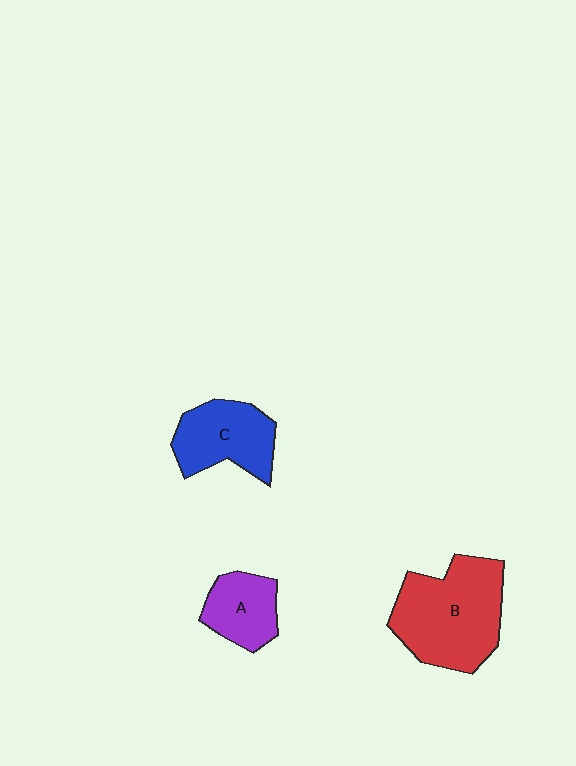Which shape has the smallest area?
Shape A (purple).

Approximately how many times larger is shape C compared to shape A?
Approximately 1.3 times.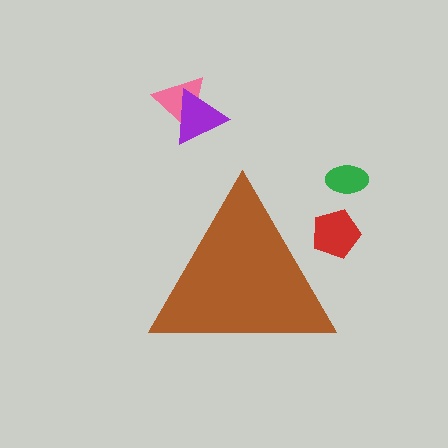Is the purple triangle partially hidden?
No, the purple triangle is fully visible.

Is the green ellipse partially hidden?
No, the green ellipse is fully visible.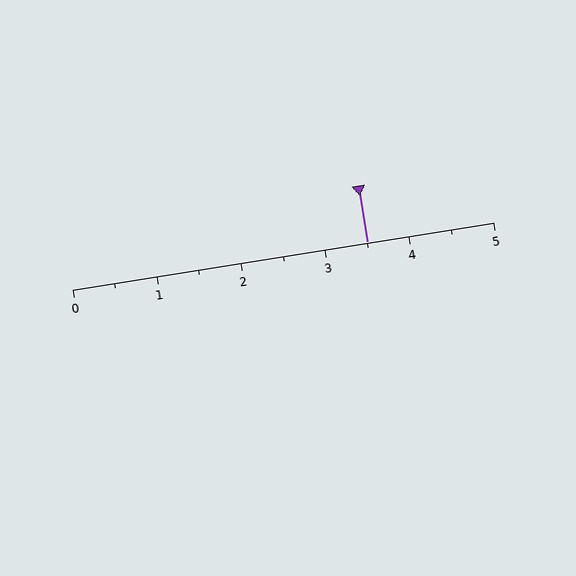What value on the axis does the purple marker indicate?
The marker indicates approximately 3.5.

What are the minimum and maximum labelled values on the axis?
The axis runs from 0 to 5.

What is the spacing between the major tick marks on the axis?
The major ticks are spaced 1 apart.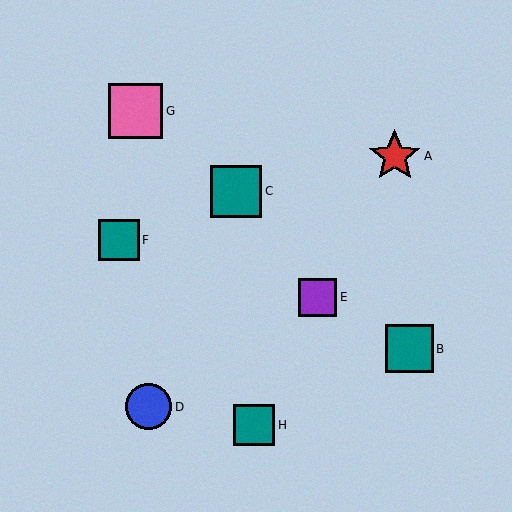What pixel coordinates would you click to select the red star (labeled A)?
Click at (395, 156) to select the red star A.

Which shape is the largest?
The pink square (labeled G) is the largest.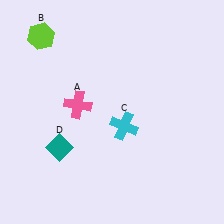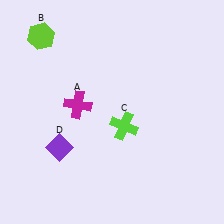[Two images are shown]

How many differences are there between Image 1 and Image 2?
There are 3 differences between the two images.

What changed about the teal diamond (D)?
In Image 1, D is teal. In Image 2, it changed to purple.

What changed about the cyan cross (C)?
In Image 1, C is cyan. In Image 2, it changed to lime.